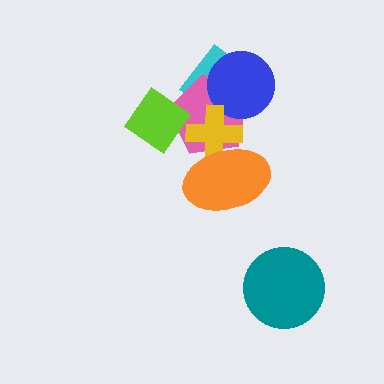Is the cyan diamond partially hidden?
Yes, it is partially covered by another shape.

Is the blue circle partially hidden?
Yes, it is partially covered by another shape.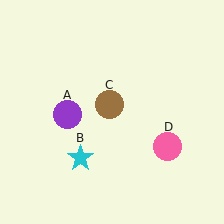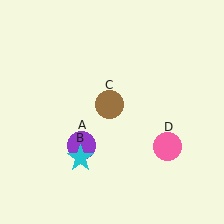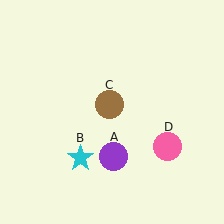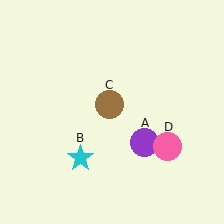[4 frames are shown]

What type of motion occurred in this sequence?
The purple circle (object A) rotated counterclockwise around the center of the scene.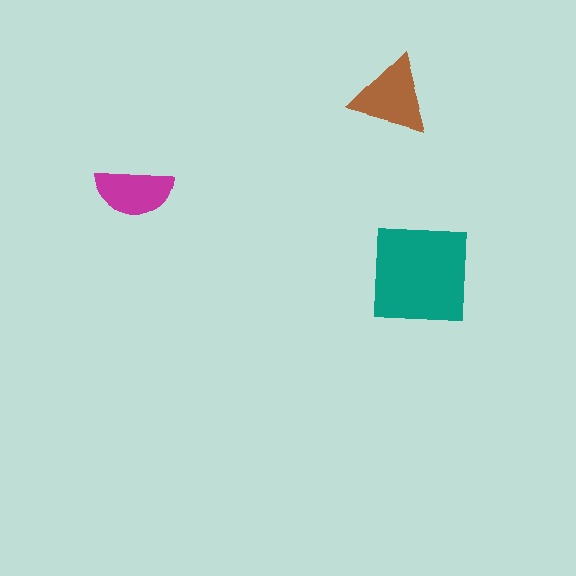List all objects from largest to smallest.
The teal square, the brown triangle, the magenta semicircle.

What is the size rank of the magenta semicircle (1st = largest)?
3rd.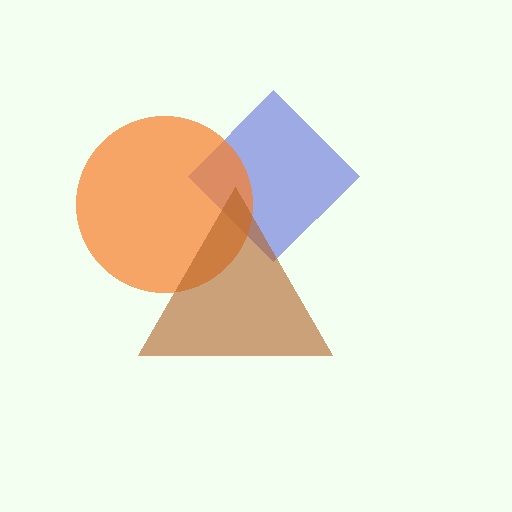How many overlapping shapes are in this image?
There are 3 overlapping shapes in the image.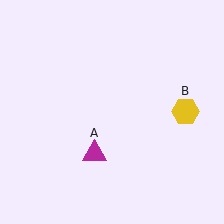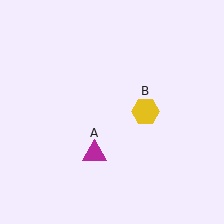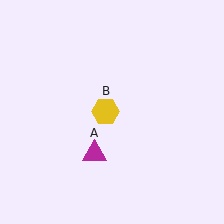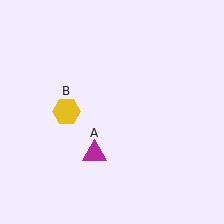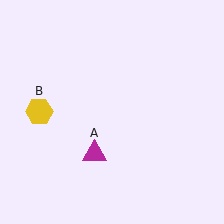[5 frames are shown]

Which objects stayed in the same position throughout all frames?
Magenta triangle (object A) remained stationary.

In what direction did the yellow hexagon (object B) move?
The yellow hexagon (object B) moved left.